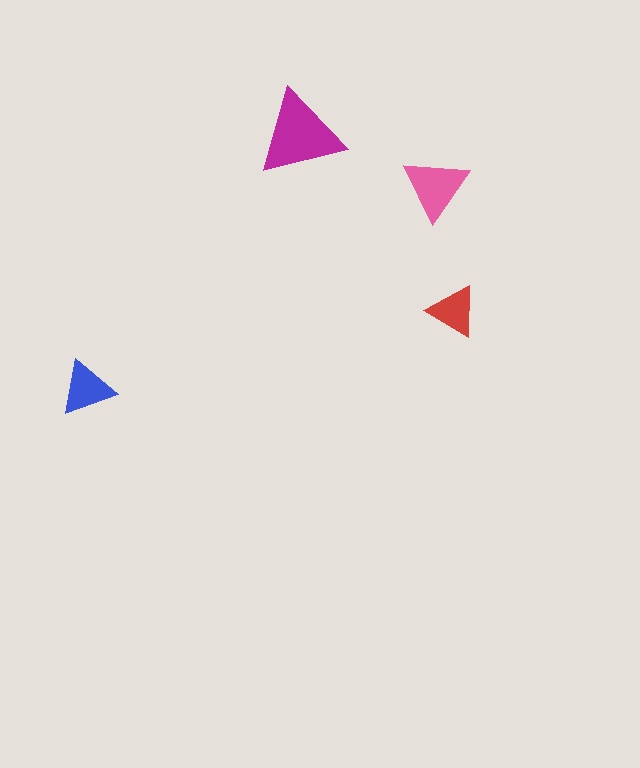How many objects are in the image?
There are 4 objects in the image.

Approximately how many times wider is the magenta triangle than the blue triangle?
About 1.5 times wider.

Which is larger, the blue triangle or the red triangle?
The blue one.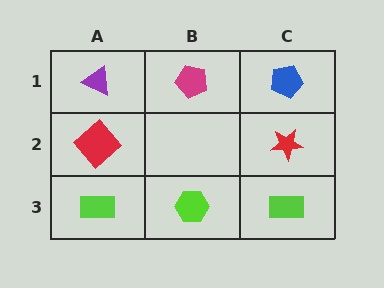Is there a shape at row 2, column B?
No, that cell is empty.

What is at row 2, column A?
A red diamond.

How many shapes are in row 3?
3 shapes.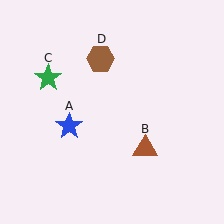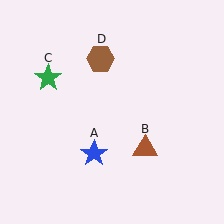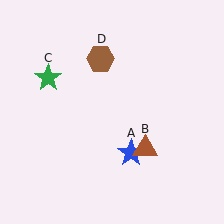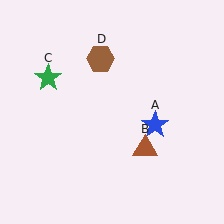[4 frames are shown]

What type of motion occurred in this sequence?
The blue star (object A) rotated counterclockwise around the center of the scene.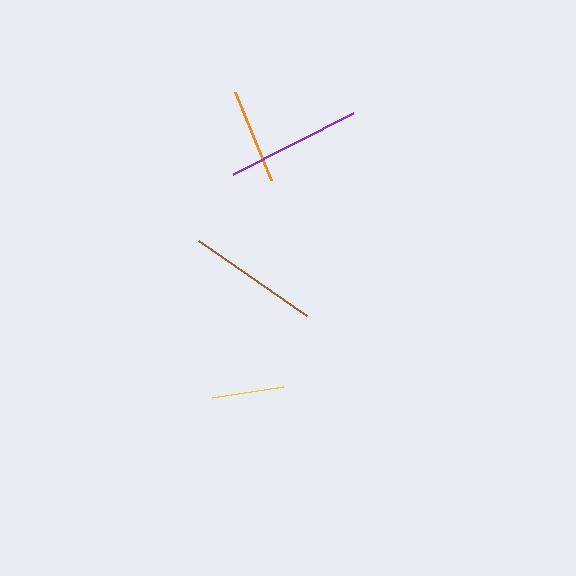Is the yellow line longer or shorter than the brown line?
The brown line is longer than the yellow line.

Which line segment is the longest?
The purple line is the longest at approximately 134 pixels.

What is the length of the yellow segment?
The yellow segment is approximately 71 pixels long.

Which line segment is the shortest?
The yellow line is the shortest at approximately 71 pixels.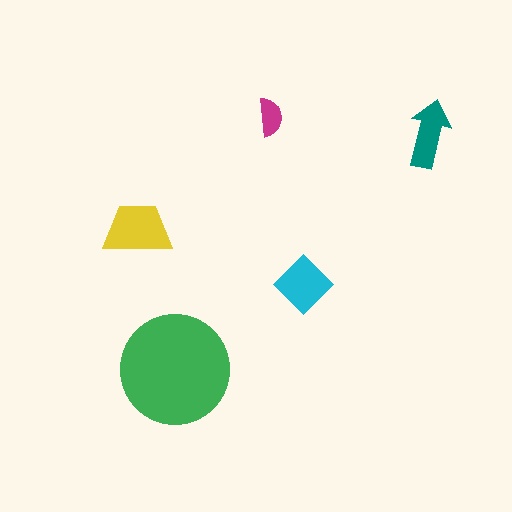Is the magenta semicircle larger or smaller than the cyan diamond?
Smaller.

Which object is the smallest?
The magenta semicircle.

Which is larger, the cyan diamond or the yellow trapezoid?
The yellow trapezoid.